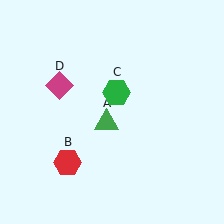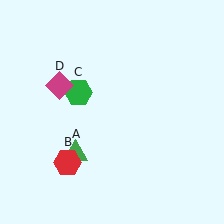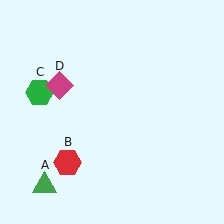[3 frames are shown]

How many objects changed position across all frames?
2 objects changed position: green triangle (object A), green hexagon (object C).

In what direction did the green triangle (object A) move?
The green triangle (object A) moved down and to the left.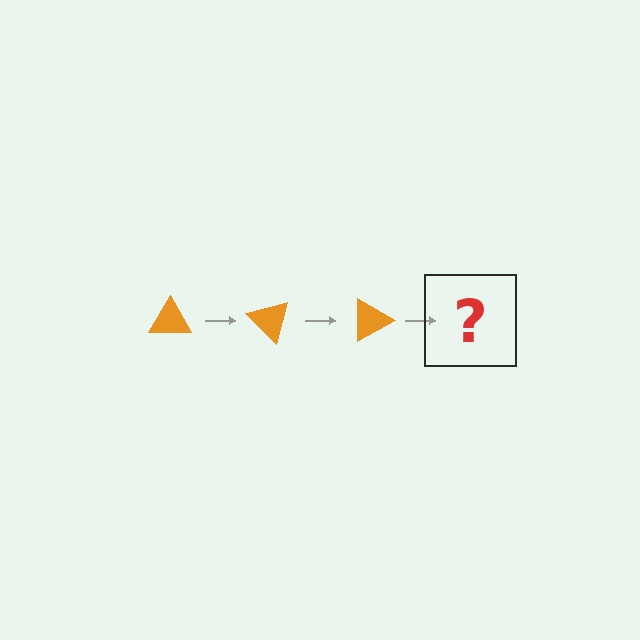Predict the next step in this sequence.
The next step is an orange triangle rotated 135 degrees.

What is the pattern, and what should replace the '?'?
The pattern is that the triangle rotates 45 degrees each step. The '?' should be an orange triangle rotated 135 degrees.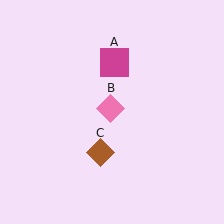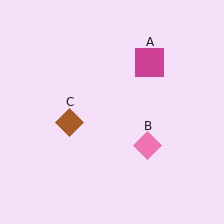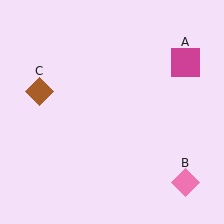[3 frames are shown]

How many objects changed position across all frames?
3 objects changed position: magenta square (object A), pink diamond (object B), brown diamond (object C).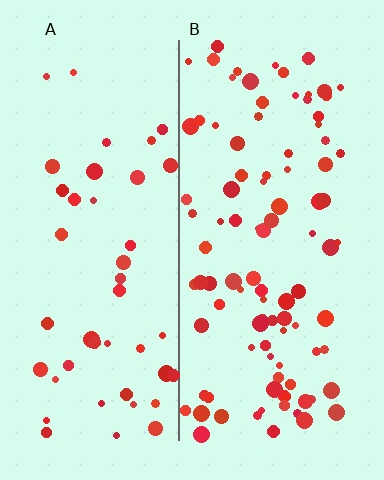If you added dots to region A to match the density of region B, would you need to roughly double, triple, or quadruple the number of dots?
Approximately double.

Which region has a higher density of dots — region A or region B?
B (the right).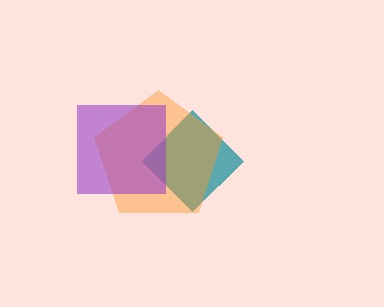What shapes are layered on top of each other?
The layered shapes are: a teal diamond, an orange pentagon, a purple square.